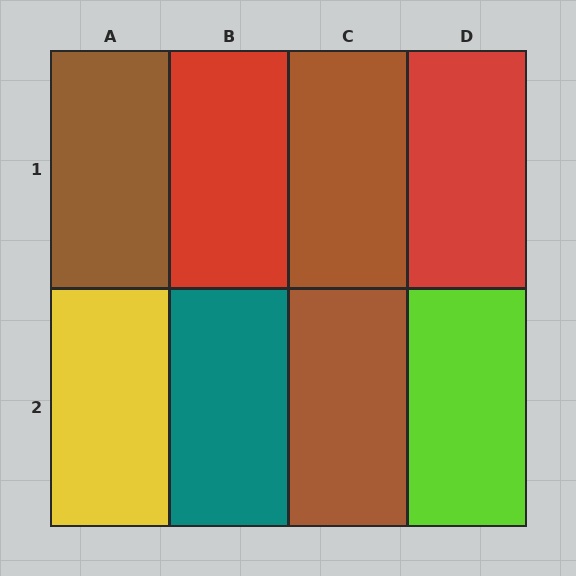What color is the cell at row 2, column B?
Teal.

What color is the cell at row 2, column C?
Brown.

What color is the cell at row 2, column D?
Lime.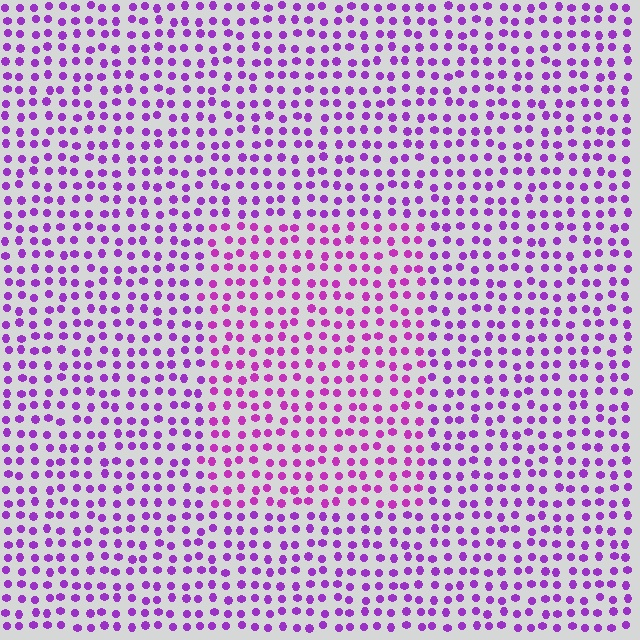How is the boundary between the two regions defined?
The boundary is defined purely by a slight shift in hue (about 21 degrees). Spacing, size, and orientation are identical on both sides.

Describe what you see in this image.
The image is filled with small purple elements in a uniform arrangement. A rectangle-shaped region is visible where the elements are tinted to a slightly different hue, forming a subtle color boundary.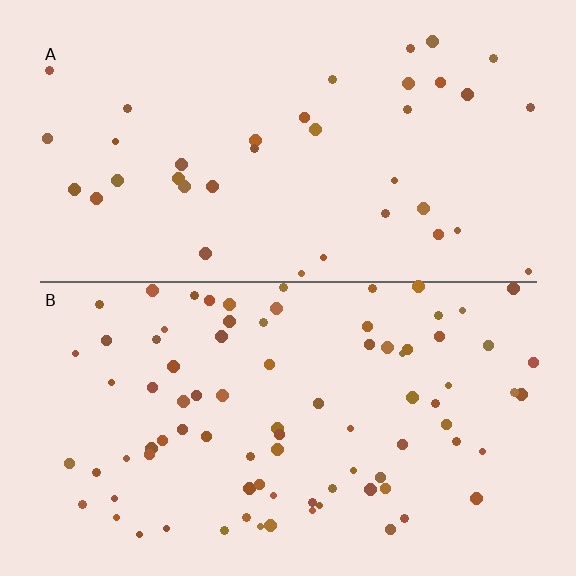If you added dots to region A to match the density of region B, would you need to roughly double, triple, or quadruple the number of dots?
Approximately double.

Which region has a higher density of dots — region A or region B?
B (the bottom).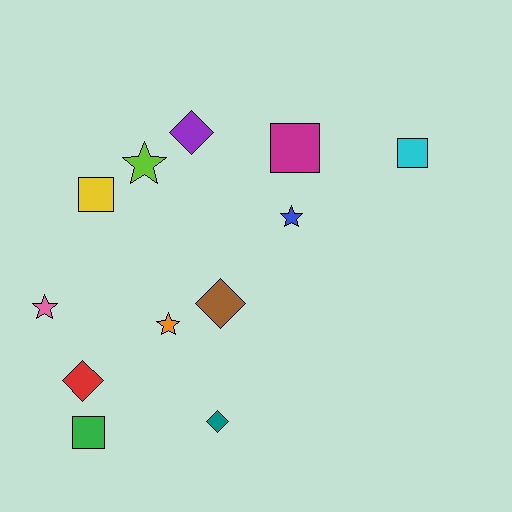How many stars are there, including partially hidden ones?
There are 4 stars.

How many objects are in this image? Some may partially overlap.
There are 12 objects.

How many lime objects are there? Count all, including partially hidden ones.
There is 1 lime object.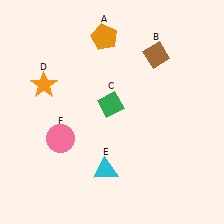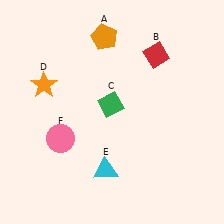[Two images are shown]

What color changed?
The diamond (B) changed from brown in Image 1 to red in Image 2.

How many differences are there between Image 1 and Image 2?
There is 1 difference between the two images.